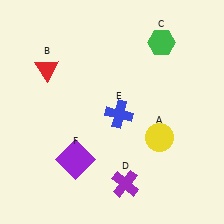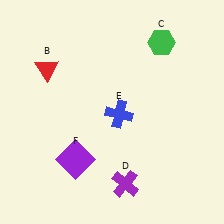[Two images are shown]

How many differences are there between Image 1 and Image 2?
There is 1 difference between the two images.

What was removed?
The yellow circle (A) was removed in Image 2.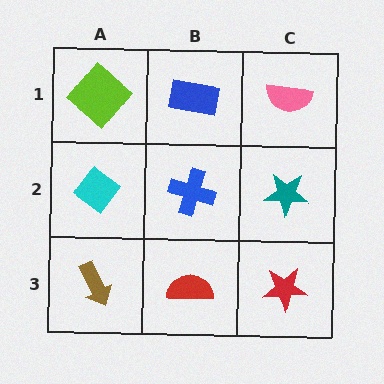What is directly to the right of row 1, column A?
A blue rectangle.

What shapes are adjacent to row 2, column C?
A pink semicircle (row 1, column C), a red star (row 3, column C), a blue cross (row 2, column B).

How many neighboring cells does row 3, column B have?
3.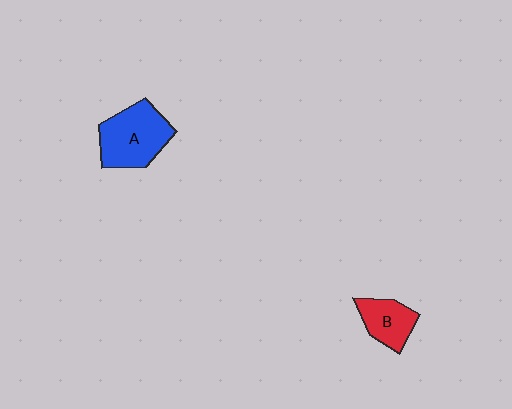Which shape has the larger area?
Shape A (blue).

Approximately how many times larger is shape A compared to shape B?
Approximately 1.7 times.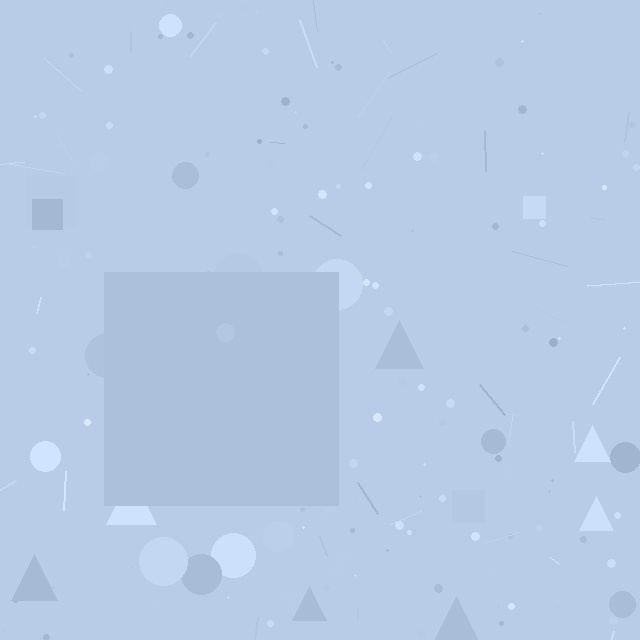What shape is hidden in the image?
A square is hidden in the image.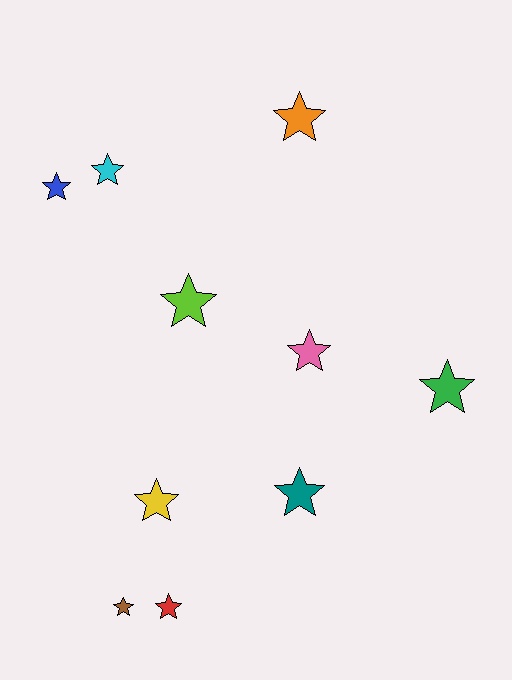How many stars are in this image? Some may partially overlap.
There are 10 stars.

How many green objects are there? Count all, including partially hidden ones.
There is 1 green object.